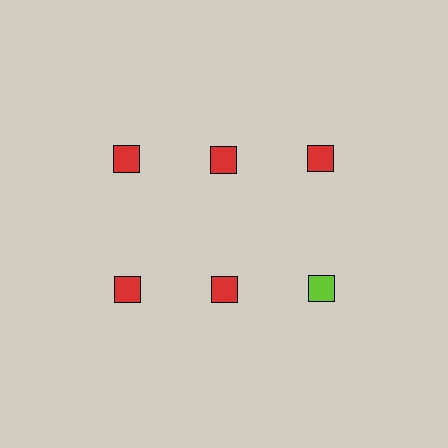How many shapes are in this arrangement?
There are 6 shapes arranged in a grid pattern.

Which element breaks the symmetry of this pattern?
The lime square in the second row, center column breaks the symmetry. All other shapes are red squares.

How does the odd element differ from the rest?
It has a different color: lime instead of red.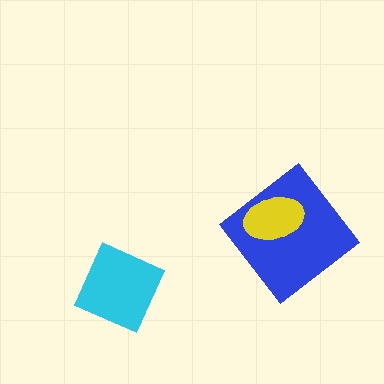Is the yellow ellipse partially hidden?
No, no other shape covers it.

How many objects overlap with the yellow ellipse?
1 object overlaps with the yellow ellipse.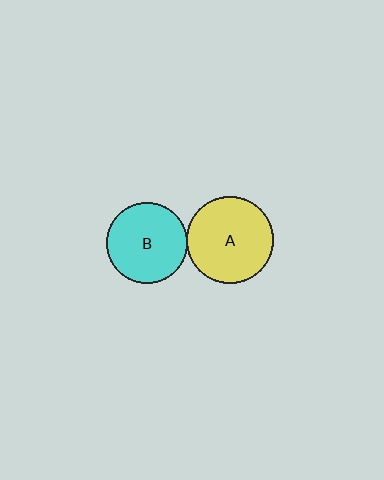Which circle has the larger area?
Circle A (yellow).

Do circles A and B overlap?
Yes.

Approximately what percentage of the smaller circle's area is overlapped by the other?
Approximately 5%.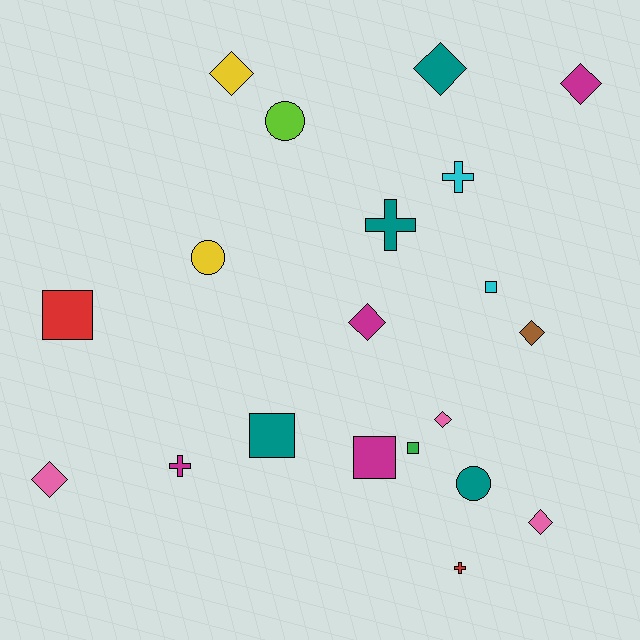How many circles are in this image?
There are 3 circles.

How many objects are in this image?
There are 20 objects.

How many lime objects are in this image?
There is 1 lime object.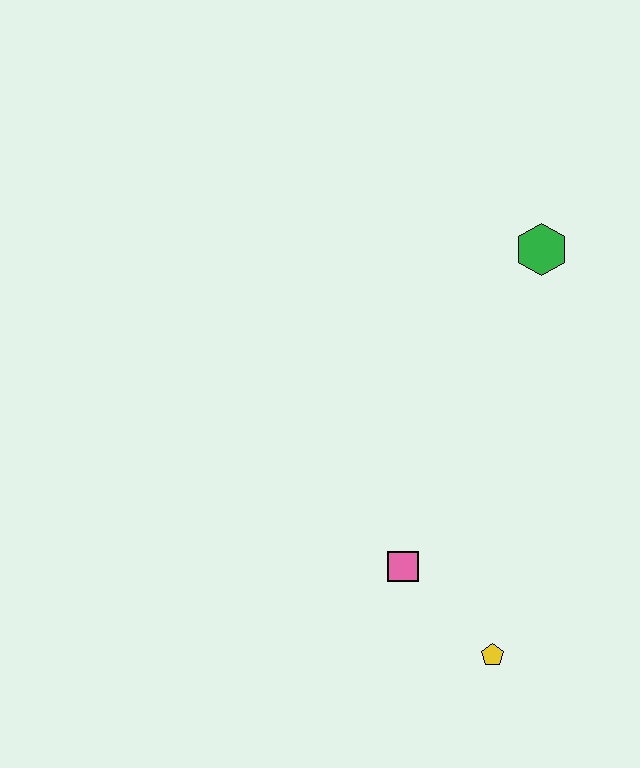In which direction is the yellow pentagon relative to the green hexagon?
The yellow pentagon is below the green hexagon.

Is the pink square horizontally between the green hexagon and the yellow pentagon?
No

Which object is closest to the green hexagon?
The pink square is closest to the green hexagon.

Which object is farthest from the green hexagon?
The yellow pentagon is farthest from the green hexagon.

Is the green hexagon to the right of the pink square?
Yes